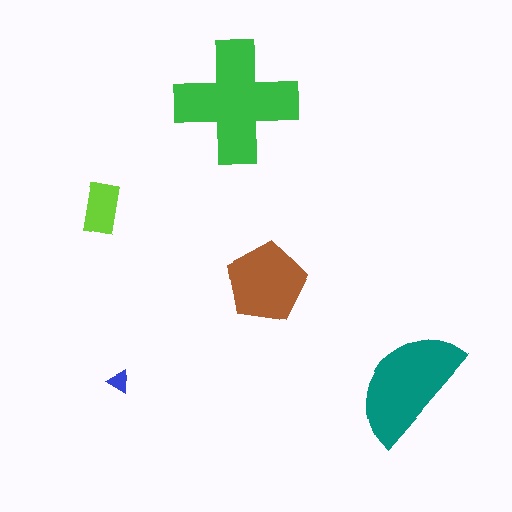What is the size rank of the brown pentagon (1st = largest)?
3rd.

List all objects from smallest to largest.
The blue triangle, the lime rectangle, the brown pentagon, the teal semicircle, the green cross.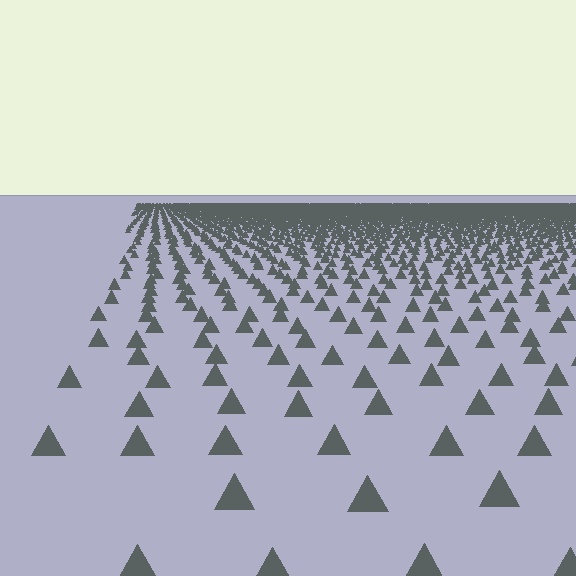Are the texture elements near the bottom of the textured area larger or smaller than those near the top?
Larger. Near the bottom, elements are closer to the viewer and appear at a bigger on-screen size.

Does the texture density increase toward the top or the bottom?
Density increases toward the top.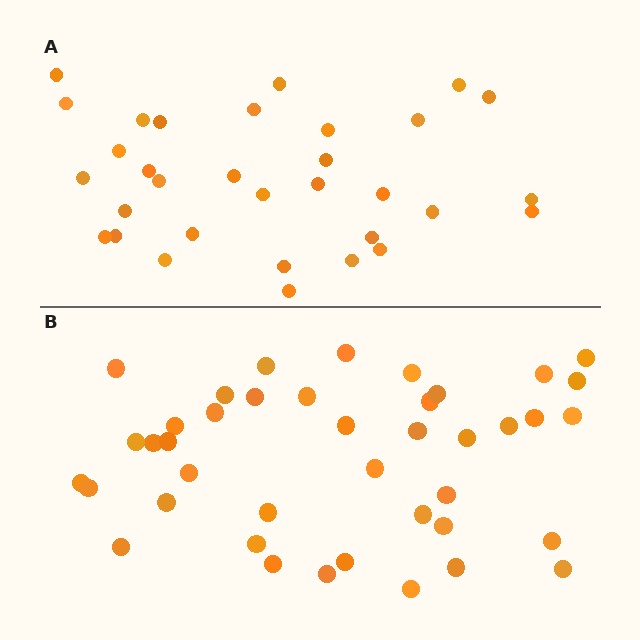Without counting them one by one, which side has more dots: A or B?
Region B (the bottom region) has more dots.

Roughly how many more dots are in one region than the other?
Region B has roughly 8 or so more dots than region A.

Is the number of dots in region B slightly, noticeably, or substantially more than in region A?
Region B has noticeably more, but not dramatically so. The ratio is roughly 1.3 to 1.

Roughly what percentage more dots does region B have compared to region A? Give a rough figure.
About 30% more.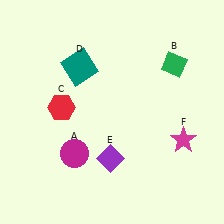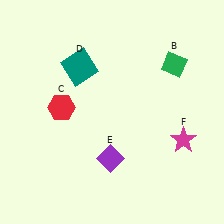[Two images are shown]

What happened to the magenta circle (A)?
The magenta circle (A) was removed in Image 2. It was in the bottom-left area of Image 1.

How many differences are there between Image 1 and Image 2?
There is 1 difference between the two images.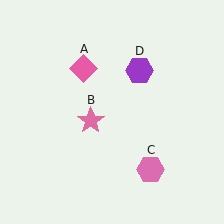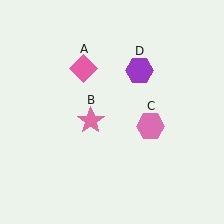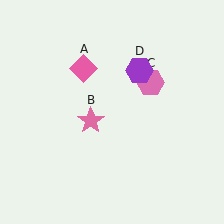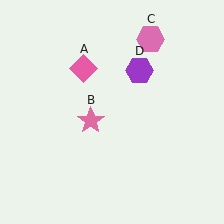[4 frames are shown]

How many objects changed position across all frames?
1 object changed position: pink hexagon (object C).